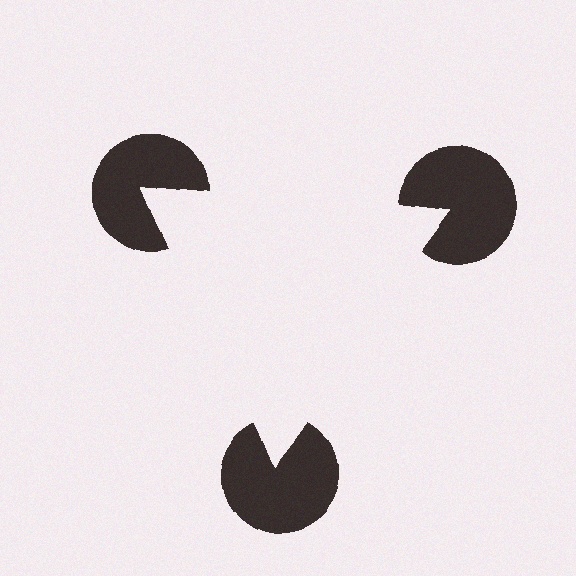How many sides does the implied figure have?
3 sides.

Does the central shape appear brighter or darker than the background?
It typically appears slightly brighter than the background, even though no actual brightness change is drawn.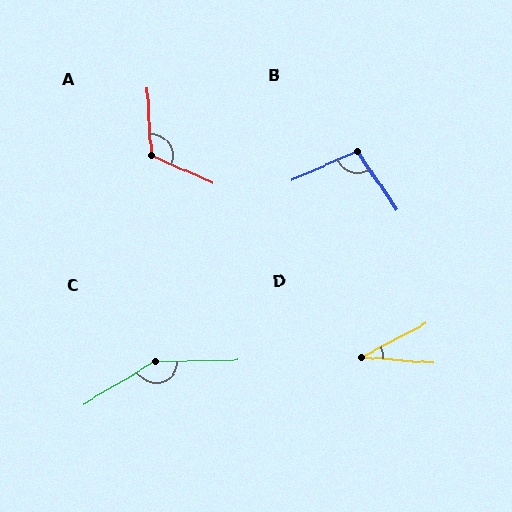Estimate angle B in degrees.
Approximately 100 degrees.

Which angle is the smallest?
D, at approximately 33 degrees.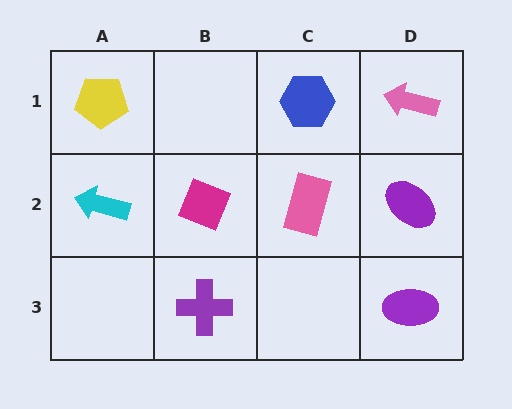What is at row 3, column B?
A purple cross.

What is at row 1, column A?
A yellow pentagon.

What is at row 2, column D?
A purple ellipse.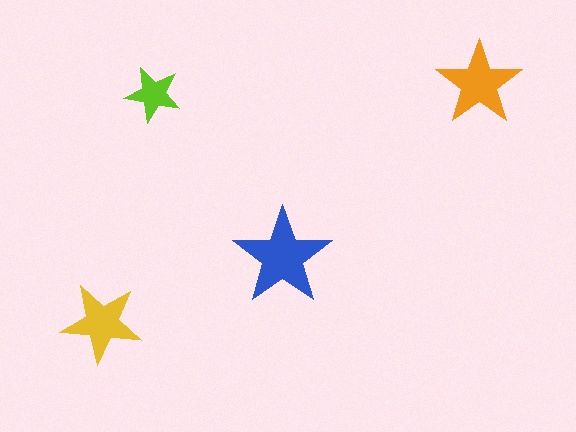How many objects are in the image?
There are 4 objects in the image.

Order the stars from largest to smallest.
the blue one, the orange one, the yellow one, the lime one.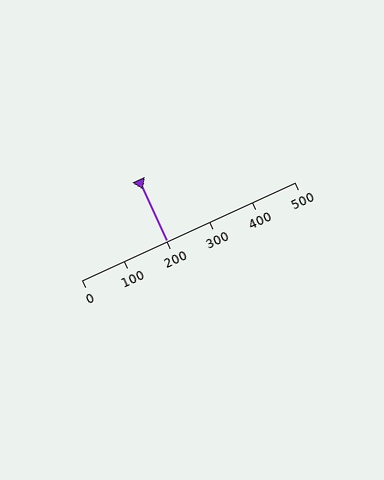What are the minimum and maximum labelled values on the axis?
The axis runs from 0 to 500.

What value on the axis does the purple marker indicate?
The marker indicates approximately 200.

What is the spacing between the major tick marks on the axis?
The major ticks are spaced 100 apart.